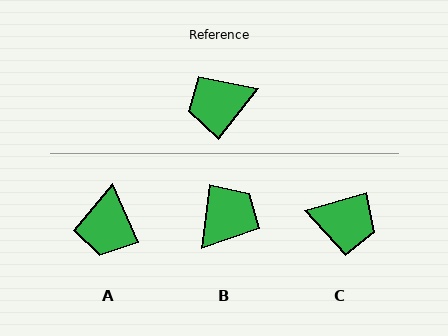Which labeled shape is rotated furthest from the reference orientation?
B, about 149 degrees away.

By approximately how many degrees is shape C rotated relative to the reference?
Approximately 144 degrees counter-clockwise.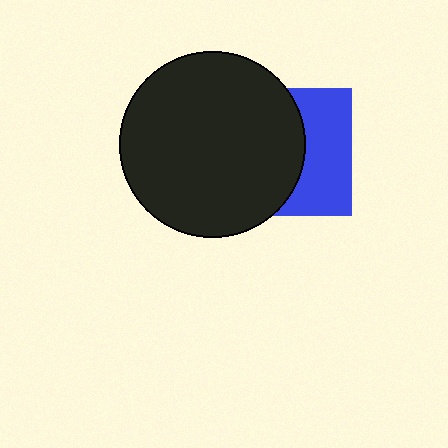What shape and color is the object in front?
The object in front is a black circle.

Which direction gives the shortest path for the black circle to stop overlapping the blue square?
Moving left gives the shortest separation.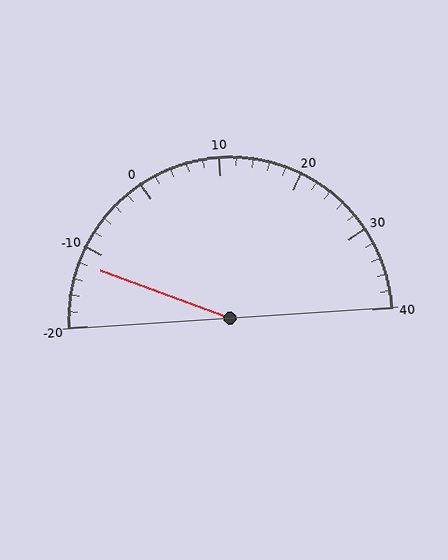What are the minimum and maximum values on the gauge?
The gauge ranges from -20 to 40.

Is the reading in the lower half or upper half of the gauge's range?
The reading is in the lower half of the range (-20 to 40).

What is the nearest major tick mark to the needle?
The nearest major tick mark is -10.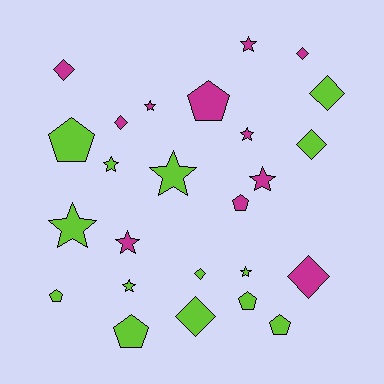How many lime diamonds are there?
There are 4 lime diamonds.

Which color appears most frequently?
Lime, with 14 objects.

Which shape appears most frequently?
Star, with 10 objects.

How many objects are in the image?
There are 25 objects.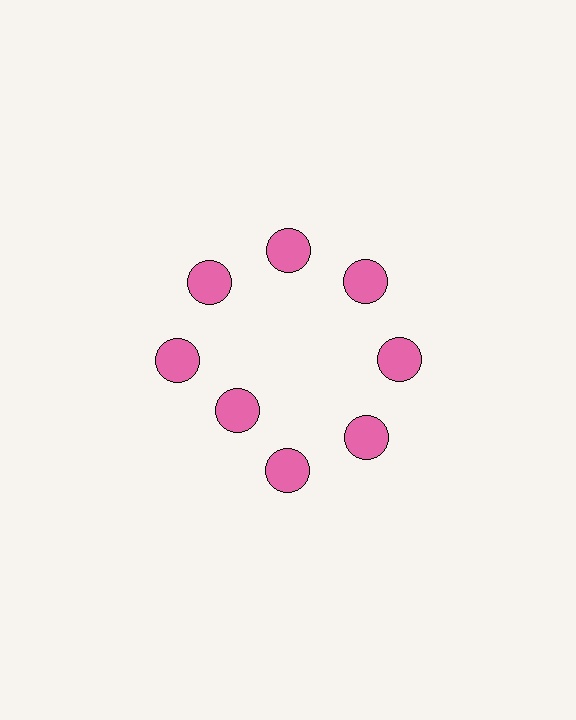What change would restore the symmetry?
The symmetry would be restored by moving it outward, back onto the ring so that all 8 circles sit at equal angles and equal distance from the center.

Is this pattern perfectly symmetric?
No. The 8 pink circles are arranged in a ring, but one element near the 8 o'clock position is pulled inward toward the center, breaking the 8-fold rotational symmetry.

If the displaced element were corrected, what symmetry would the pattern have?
It would have 8-fold rotational symmetry — the pattern would map onto itself every 45 degrees.